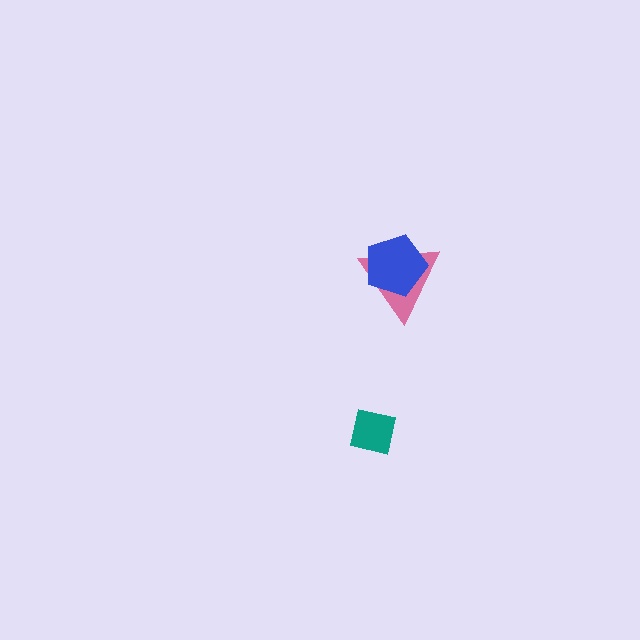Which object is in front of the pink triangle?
The blue pentagon is in front of the pink triangle.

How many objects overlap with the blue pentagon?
1 object overlaps with the blue pentagon.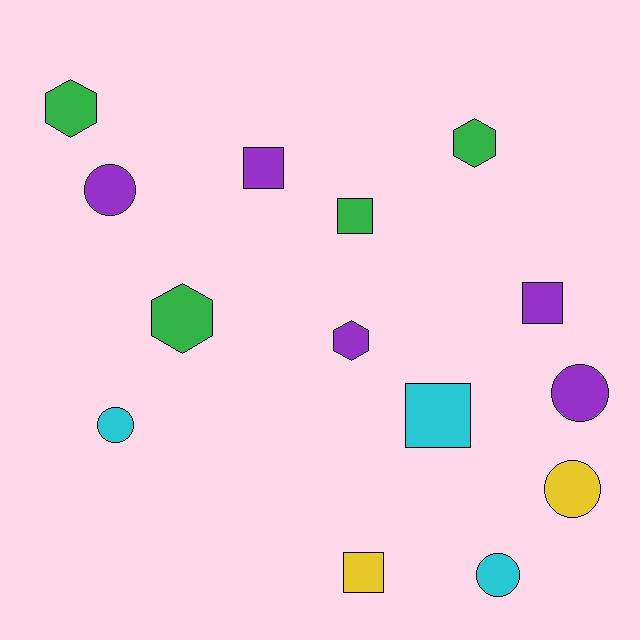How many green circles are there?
There are no green circles.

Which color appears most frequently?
Purple, with 5 objects.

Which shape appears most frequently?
Circle, with 5 objects.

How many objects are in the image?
There are 14 objects.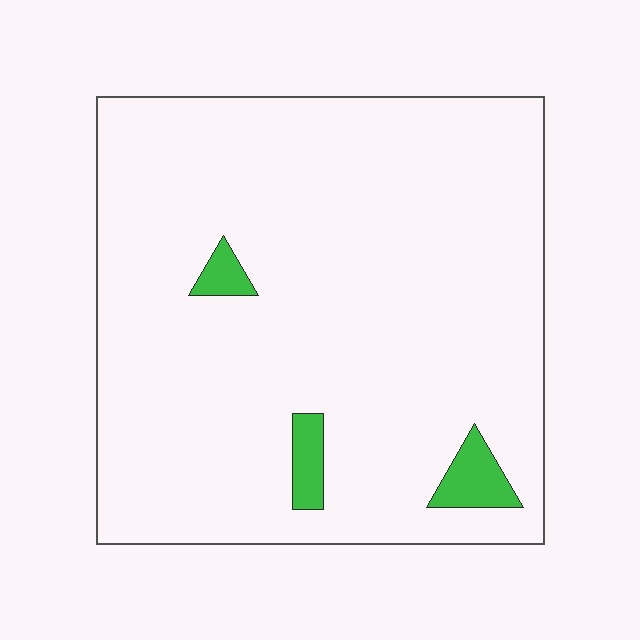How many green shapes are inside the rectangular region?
3.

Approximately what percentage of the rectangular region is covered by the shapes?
Approximately 5%.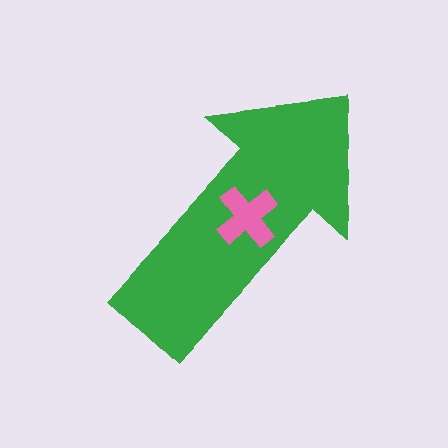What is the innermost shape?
The pink cross.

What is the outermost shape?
The green arrow.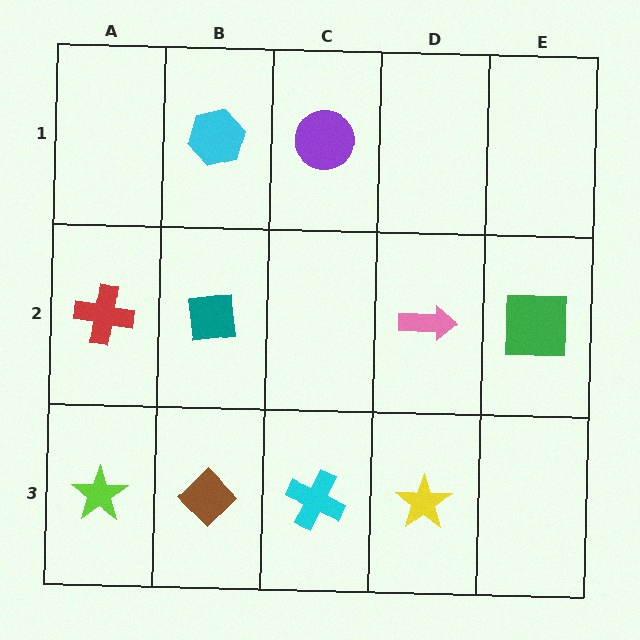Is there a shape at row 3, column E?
No, that cell is empty.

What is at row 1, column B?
A cyan hexagon.